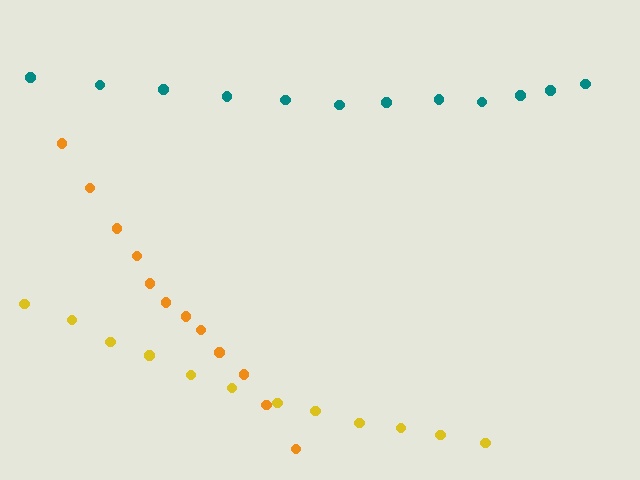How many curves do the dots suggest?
There are 3 distinct paths.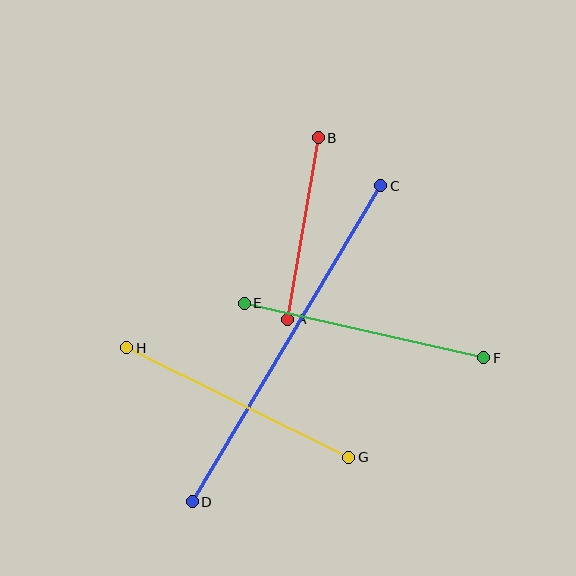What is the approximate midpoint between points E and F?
The midpoint is at approximately (364, 330) pixels.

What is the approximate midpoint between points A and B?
The midpoint is at approximately (303, 228) pixels.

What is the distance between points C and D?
The distance is approximately 368 pixels.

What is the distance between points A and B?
The distance is approximately 184 pixels.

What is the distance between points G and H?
The distance is approximately 248 pixels.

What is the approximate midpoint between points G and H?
The midpoint is at approximately (238, 403) pixels.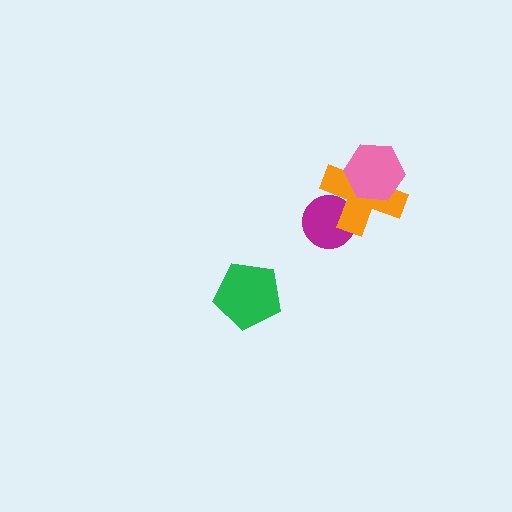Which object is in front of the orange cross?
The pink hexagon is in front of the orange cross.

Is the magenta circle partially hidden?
Yes, it is partially covered by another shape.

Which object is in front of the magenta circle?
The orange cross is in front of the magenta circle.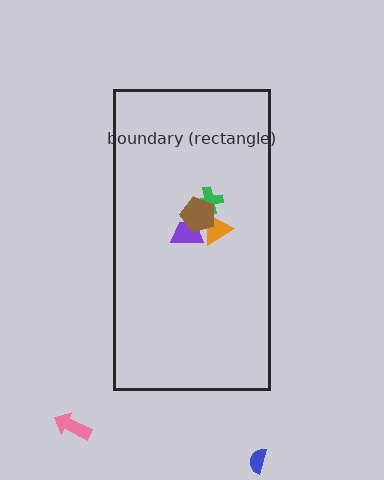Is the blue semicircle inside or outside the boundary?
Outside.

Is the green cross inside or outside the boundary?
Inside.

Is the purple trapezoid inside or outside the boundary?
Inside.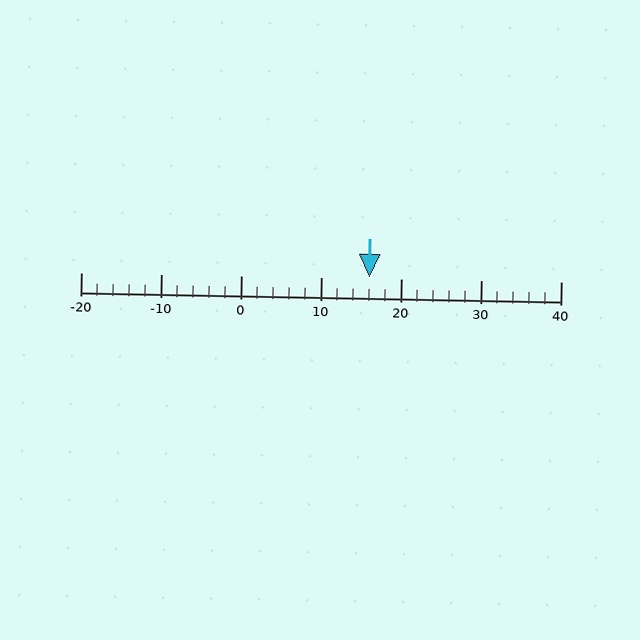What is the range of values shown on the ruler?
The ruler shows values from -20 to 40.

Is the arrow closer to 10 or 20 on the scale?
The arrow is closer to 20.